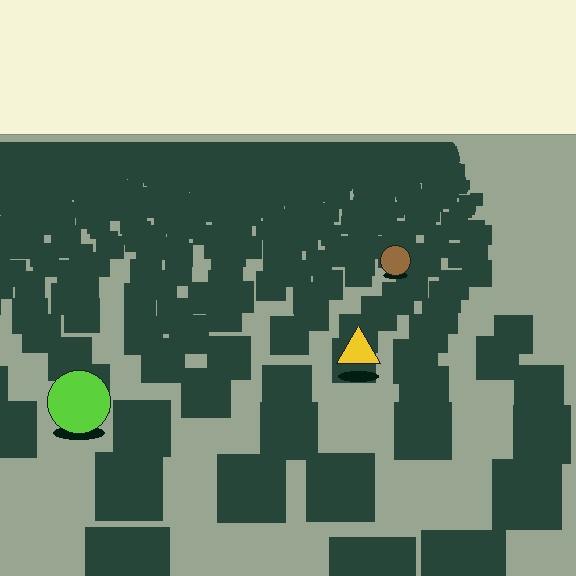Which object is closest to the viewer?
The lime circle is closest. The texture marks near it are larger and more spread out.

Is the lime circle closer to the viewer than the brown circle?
Yes. The lime circle is closer — you can tell from the texture gradient: the ground texture is coarser near it.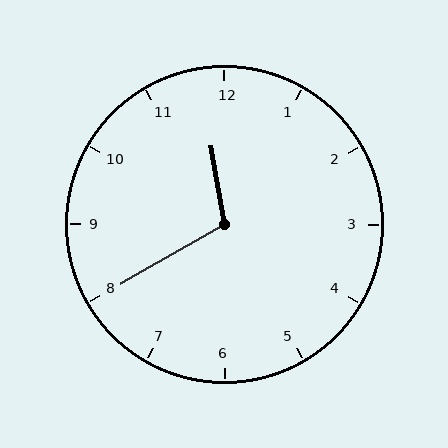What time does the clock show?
11:40.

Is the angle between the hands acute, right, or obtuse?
It is obtuse.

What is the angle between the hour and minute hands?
Approximately 110 degrees.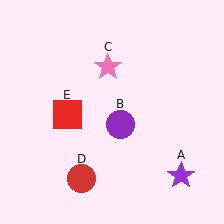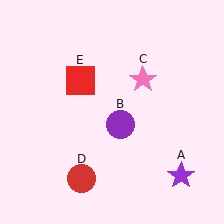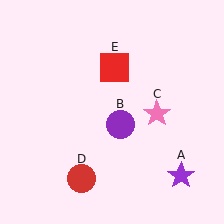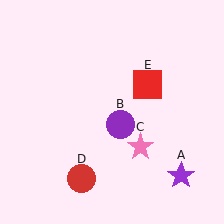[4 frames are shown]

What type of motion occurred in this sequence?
The pink star (object C), red square (object E) rotated clockwise around the center of the scene.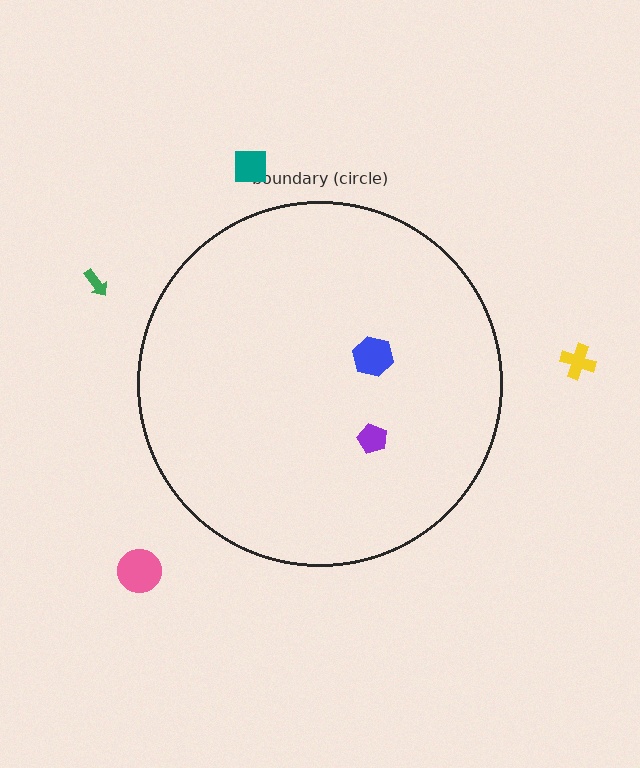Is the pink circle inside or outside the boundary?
Outside.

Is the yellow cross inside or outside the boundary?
Outside.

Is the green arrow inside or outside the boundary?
Outside.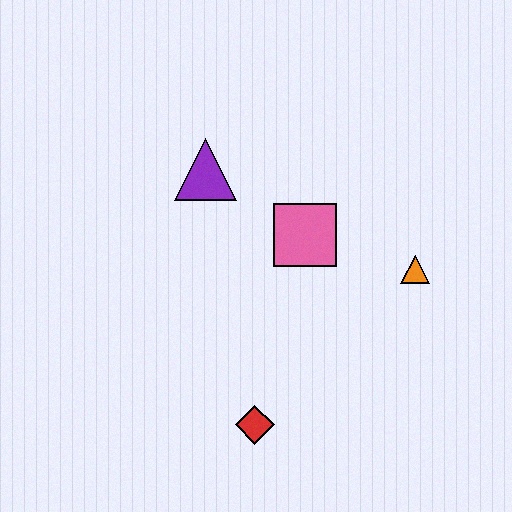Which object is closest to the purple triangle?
The pink square is closest to the purple triangle.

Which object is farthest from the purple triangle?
The red diamond is farthest from the purple triangle.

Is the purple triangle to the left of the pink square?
Yes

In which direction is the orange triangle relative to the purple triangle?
The orange triangle is to the right of the purple triangle.